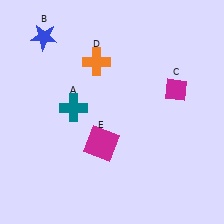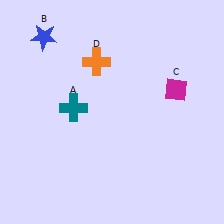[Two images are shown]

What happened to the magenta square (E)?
The magenta square (E) was removed in Image 2. It was in the bottom-left area of Image 1.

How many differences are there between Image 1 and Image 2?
There is 1 difference between the two images.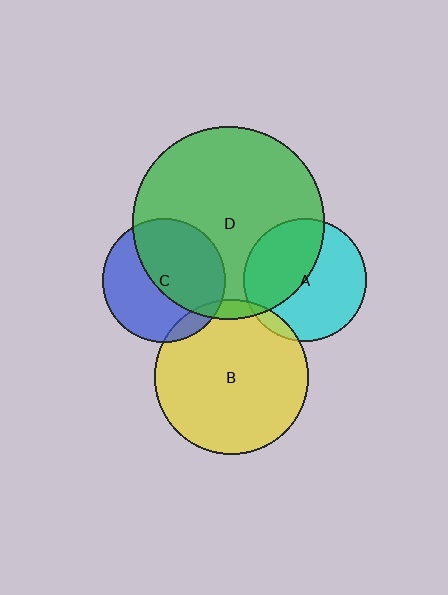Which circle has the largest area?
Circle D (green).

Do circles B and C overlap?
Yes.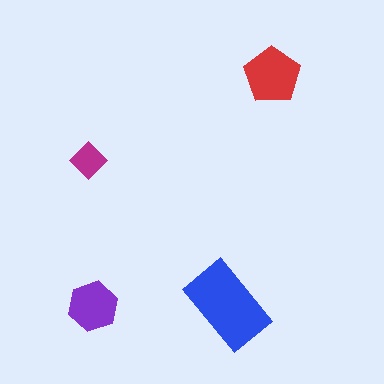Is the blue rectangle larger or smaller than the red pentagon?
Larger.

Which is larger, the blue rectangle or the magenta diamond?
The blue rectangle.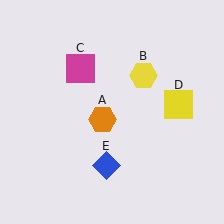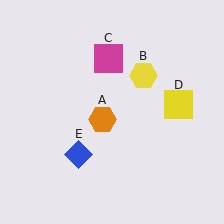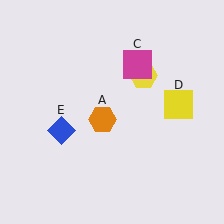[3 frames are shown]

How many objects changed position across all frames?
2 objects changed position: magenta square (object C), blue diamond (object E).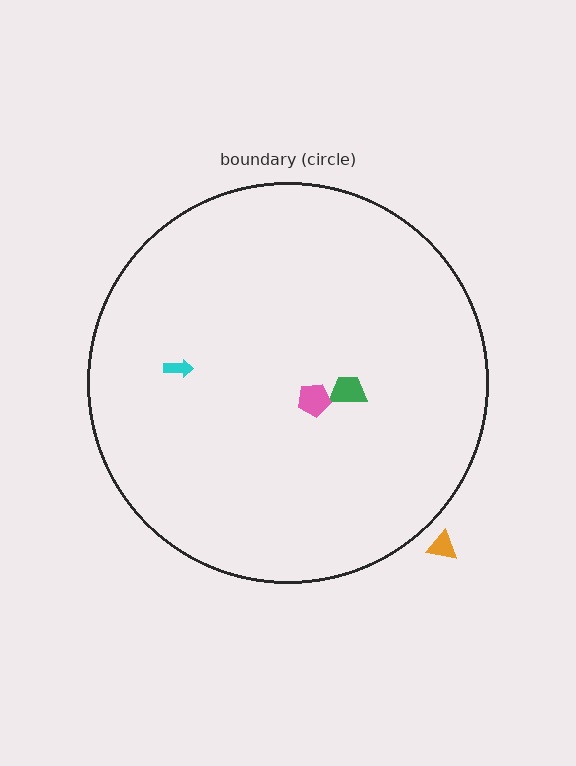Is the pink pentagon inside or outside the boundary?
Inside.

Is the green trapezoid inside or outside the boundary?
Inside.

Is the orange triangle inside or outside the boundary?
Outside.